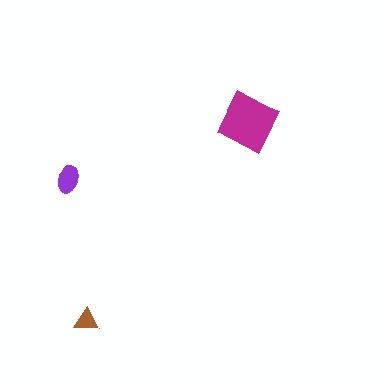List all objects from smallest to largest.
The brown triangle, the purple ellipse, the magenta square.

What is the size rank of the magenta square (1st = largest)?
1st.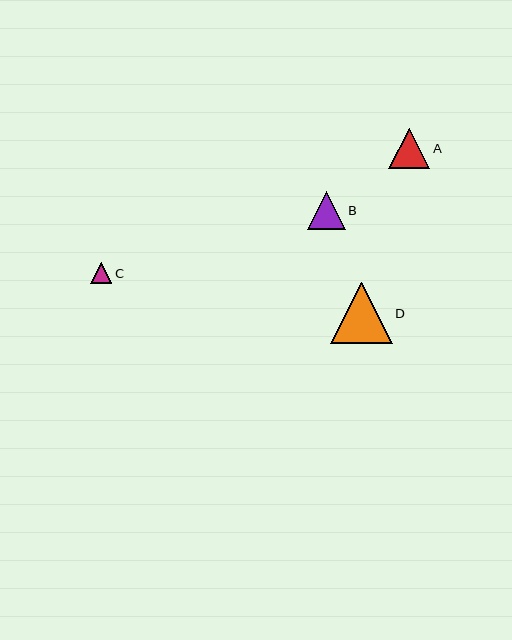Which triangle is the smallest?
Triangle C is the smallest with a size of approximately 21 pixels.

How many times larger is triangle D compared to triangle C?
Triangle D is approximately 2.9 times the size of triangle C.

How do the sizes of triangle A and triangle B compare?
Triangle A and triangle B are approximately the same size.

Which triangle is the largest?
Triangle D is the largest with a size of approximately 61 pixels.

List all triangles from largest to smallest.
From largest to smallest: D, A, B, C.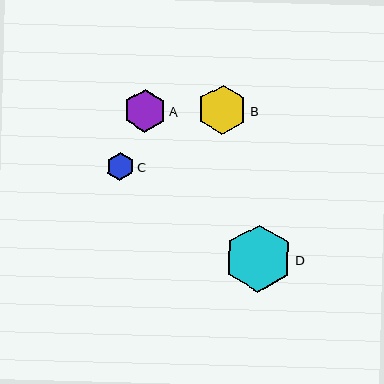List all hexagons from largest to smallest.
From largest to smallest: D, B, A, C.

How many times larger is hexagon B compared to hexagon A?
Hexagon B is approximately 1.2 times the size of hexagon A.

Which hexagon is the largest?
Hexagon D is the largest with a size of approximately 68 pixels.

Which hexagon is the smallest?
Hexagon C is the smallest with a size of approximately 28 pixels.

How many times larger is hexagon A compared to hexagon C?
Hexagon A is approximately 1.5 times the size of hexagon C.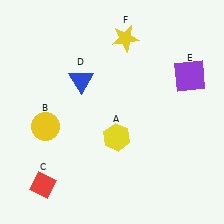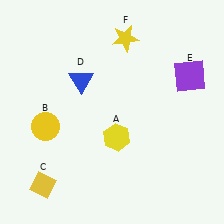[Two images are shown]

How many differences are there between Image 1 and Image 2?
There is 1 difference between the two images.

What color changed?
The diamond (C) changed from red in Image 1 to yellow in Image 2.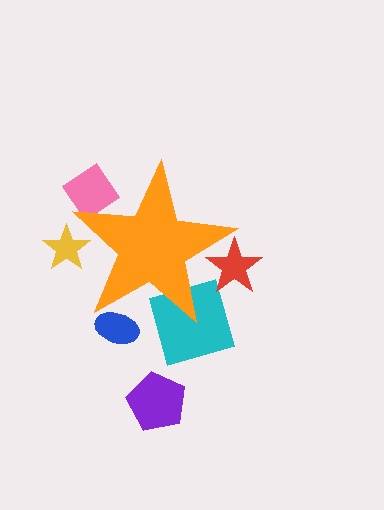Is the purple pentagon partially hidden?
No, the purple pentagon is fully visible.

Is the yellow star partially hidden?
Yes, the yellow star is partially hidden behind the orange star.